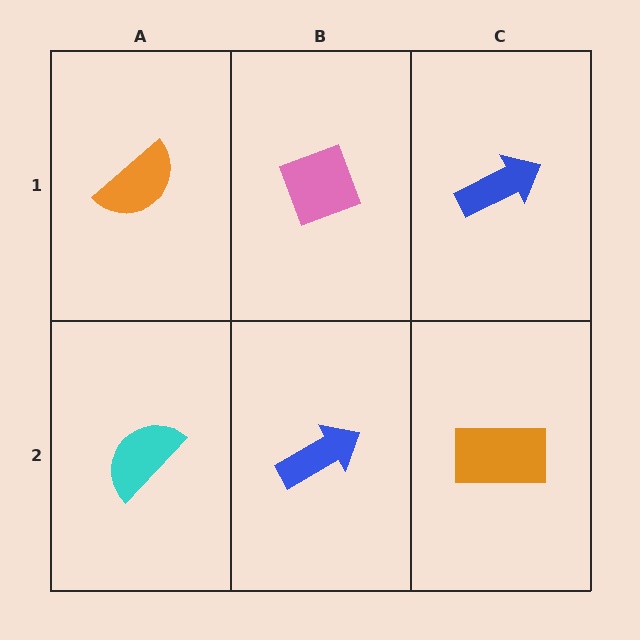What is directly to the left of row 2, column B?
A cyan semicircle.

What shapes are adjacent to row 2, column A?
An orange semicircle (row 1, column A), a blue arrow (row 2, column B).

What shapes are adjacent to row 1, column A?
A cyan semicircle (row 2, column A), a pink diamond (row 1, column B).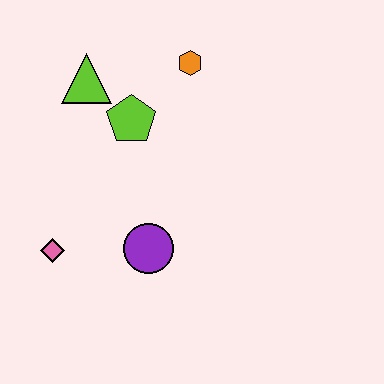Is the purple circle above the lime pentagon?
No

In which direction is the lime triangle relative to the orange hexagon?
The lime triangle is to the left of the orange hexagon.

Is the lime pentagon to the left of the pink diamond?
No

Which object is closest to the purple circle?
The pink diamond is closest to the purple circle.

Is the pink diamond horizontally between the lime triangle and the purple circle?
No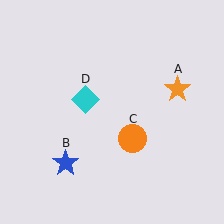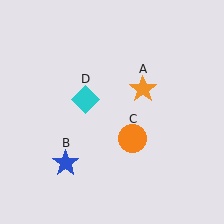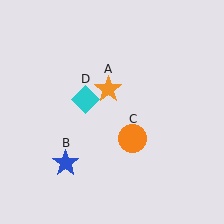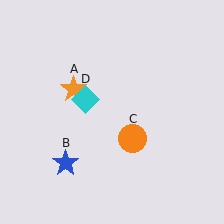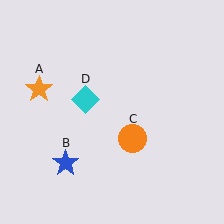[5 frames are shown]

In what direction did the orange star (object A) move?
The orange star (object A) moved left.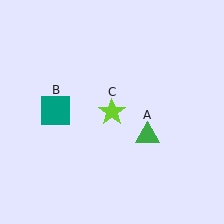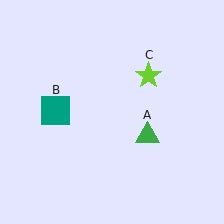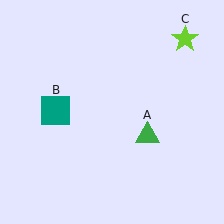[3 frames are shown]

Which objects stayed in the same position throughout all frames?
Green triangle (object A) and teal square (object B) remained stationary.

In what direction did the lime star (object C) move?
The lime star (object C) moved up and to the right.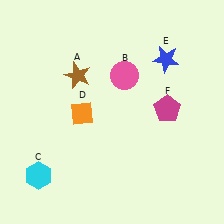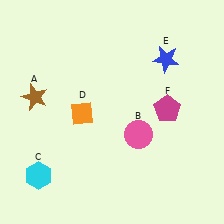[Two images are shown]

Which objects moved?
The objects that moved are: the brown star (A), the pink circle (B).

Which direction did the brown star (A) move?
The brown star (A) moved left.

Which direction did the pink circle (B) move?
The pink circle (B) moved down.